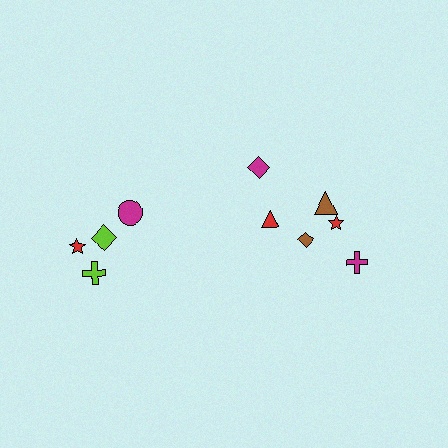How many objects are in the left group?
There are 4 objects.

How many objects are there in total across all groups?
There are 10 objects.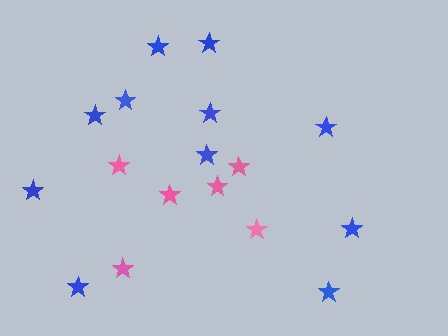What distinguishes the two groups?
There are 2 groups: one group of blue stars (11) and one group of pink stars (6).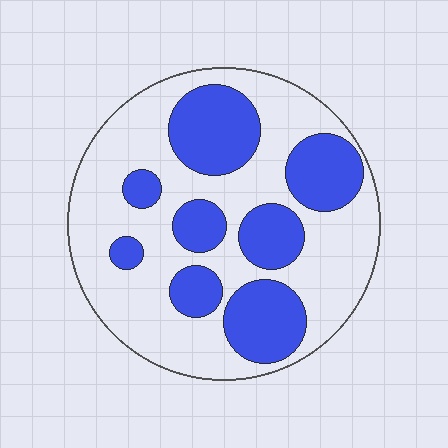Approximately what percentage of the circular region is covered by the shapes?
Approximately 35%.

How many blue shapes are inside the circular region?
8.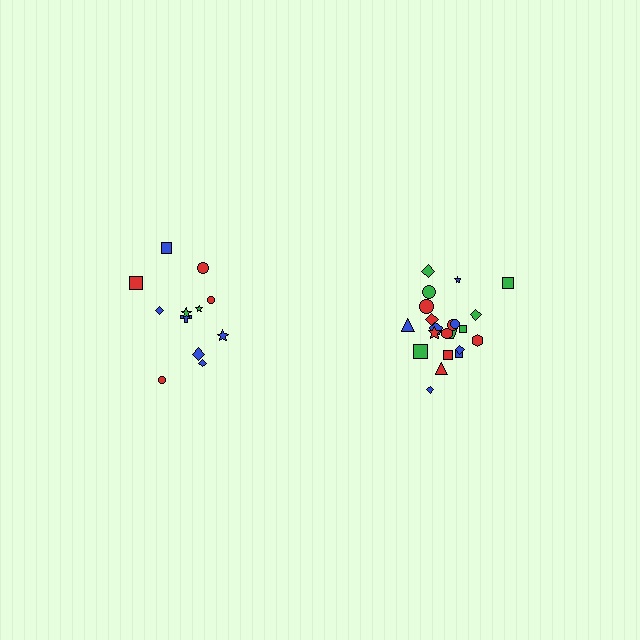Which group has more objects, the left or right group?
The right group.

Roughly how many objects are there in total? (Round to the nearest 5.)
Roughly 35 objects in total.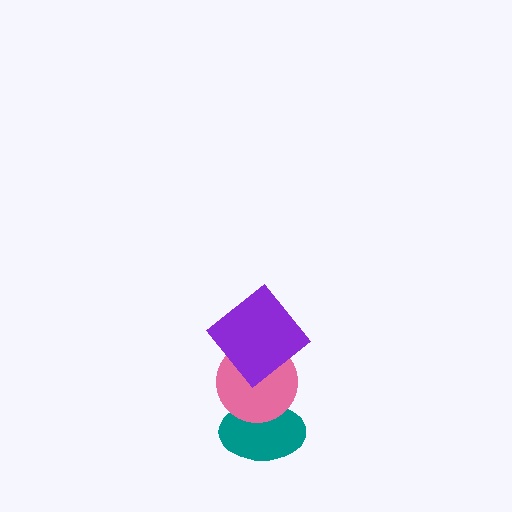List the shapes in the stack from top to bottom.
From top to bottom: the purple diamond, the pink circle, the teal ellipse.